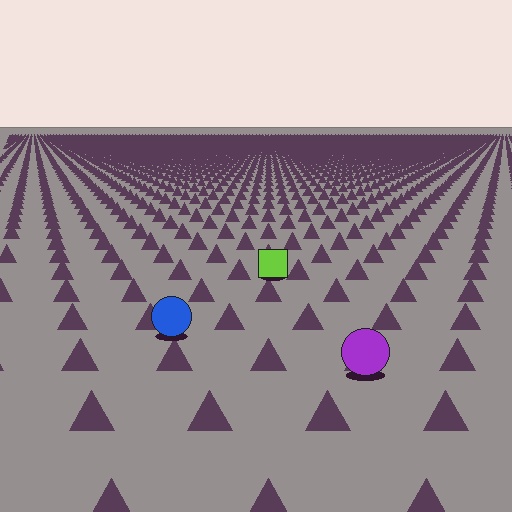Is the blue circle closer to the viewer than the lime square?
Yes. The blue circle is closer — you can tell from the texture gradient: the ground texture is coarser near it.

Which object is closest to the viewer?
The purple circle is closest. The texture marks near it are larger and more spread out.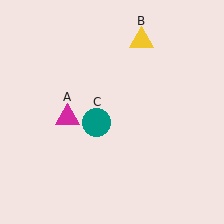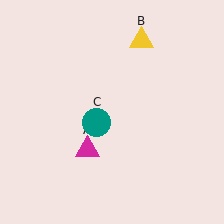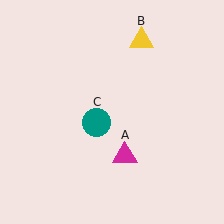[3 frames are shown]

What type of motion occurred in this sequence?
The magenta triangle (object A) rotated counterclockwise around the center of the scene.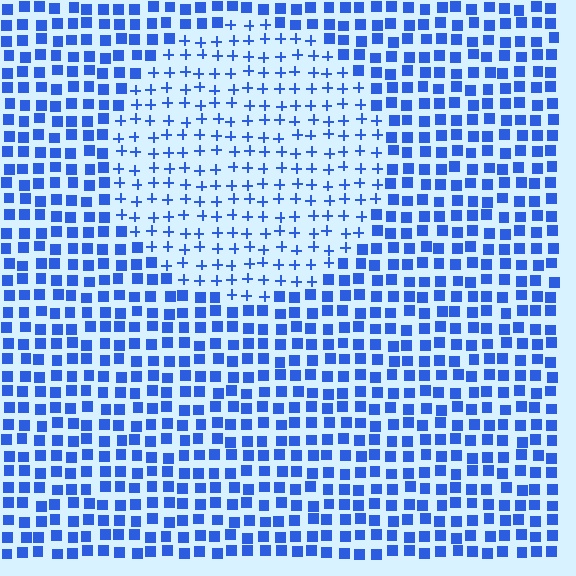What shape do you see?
I see a circle.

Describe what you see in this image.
The image is filled with small blue elements arranged in a uniform grid. A circle-shaped region contains plus signs, while the surrounding area contains squares. The boundary is defined purely by the change in element shape.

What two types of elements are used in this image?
The image uses plus signs inside the circle region and squares outside it.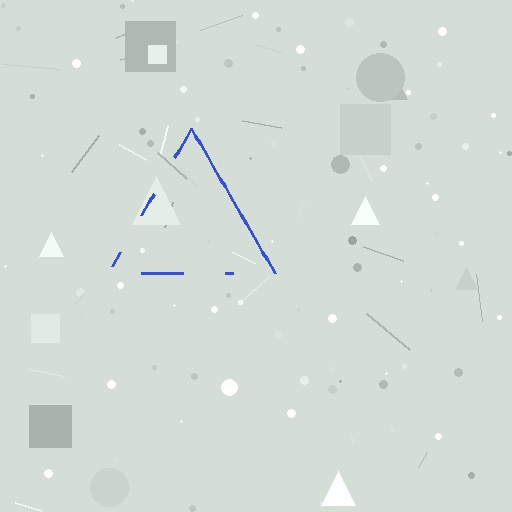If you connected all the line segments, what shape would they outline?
They would outline a triangle.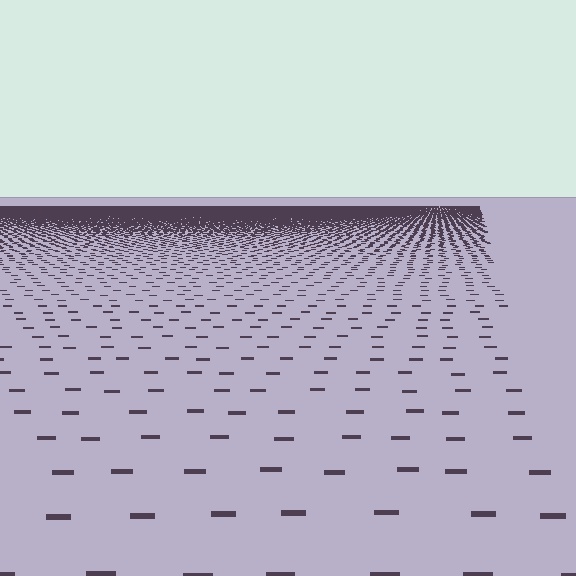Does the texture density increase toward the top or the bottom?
Density increases toward the top.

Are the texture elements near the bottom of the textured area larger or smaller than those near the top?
Larger. Near the bottom, elements are closer to the viewer and appear at a bigger on-screen size.